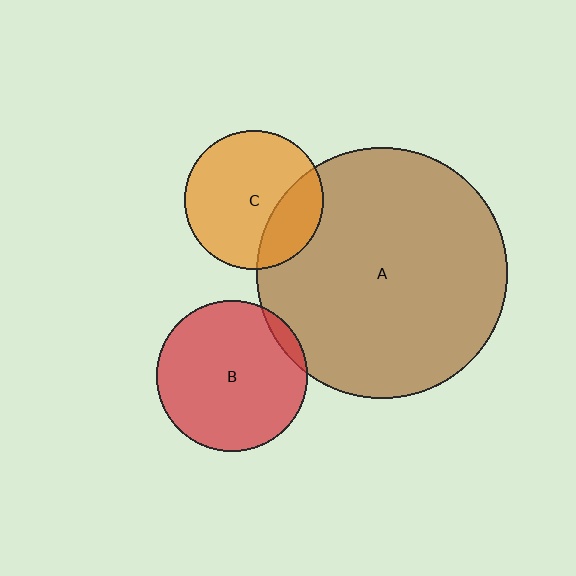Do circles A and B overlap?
Yes.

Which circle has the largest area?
Circle A (brown).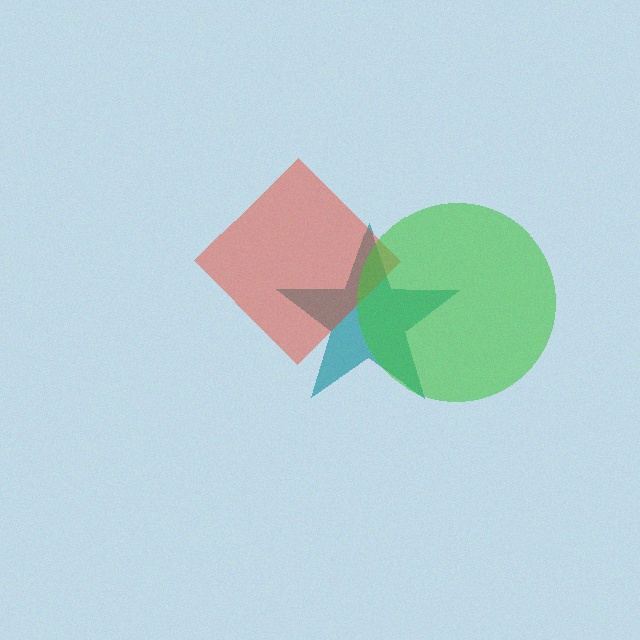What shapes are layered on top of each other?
The layered shapes are: a teal star, a red diamond, a green circle.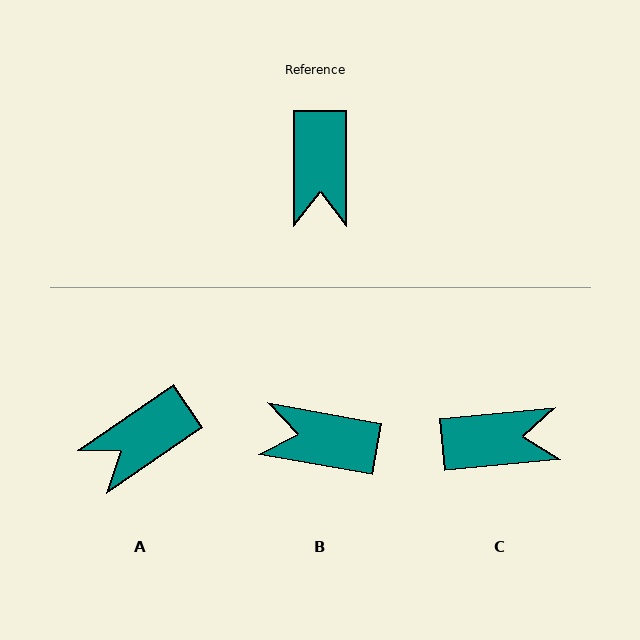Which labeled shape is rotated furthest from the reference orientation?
B, about 100 degrees away.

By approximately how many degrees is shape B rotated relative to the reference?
Approximately 100 degrees clockwise.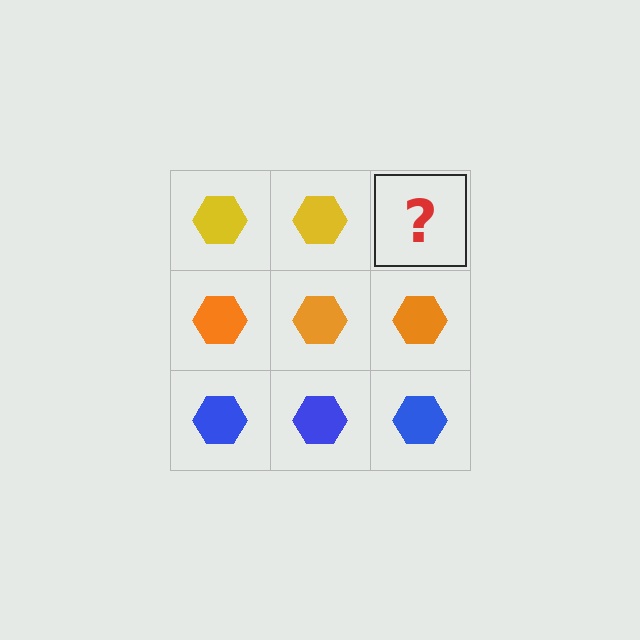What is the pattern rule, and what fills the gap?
The rule is that each row has a consistent color. The gap should be filled with a yellow hexagon.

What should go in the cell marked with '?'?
The missing cell should contain a yellow hexagon.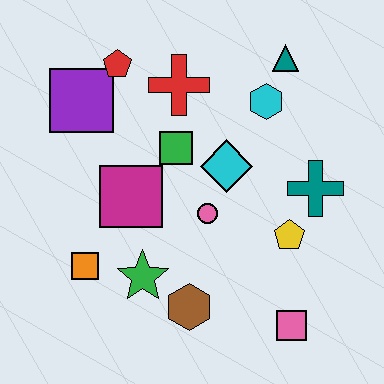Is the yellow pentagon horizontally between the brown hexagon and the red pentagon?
No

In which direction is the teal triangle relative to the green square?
The teal triangle is to the right of the green square.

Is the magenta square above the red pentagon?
No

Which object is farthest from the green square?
The pink square is farthest from the green square.